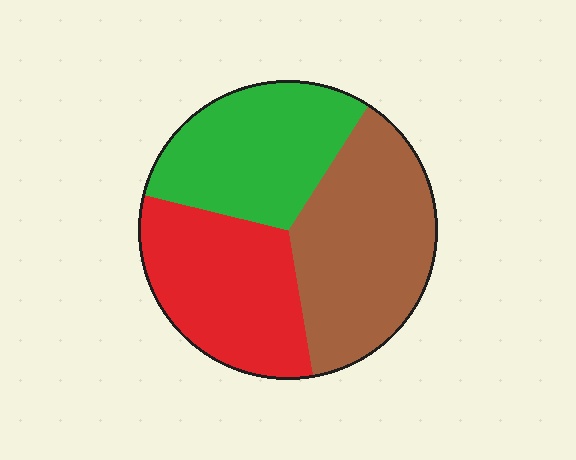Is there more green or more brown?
Brown.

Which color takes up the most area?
Brown, at roughly 40%.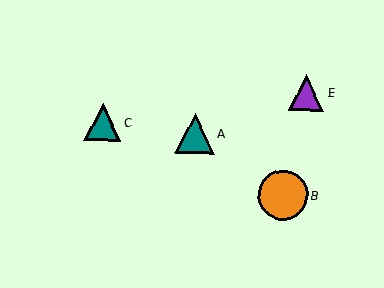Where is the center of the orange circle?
The center of the orange circle is at (283, 195).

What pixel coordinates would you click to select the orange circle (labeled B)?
Click at (283, 195) to select the orange circle B.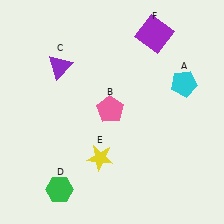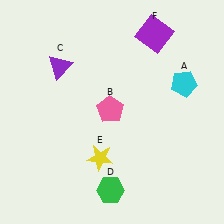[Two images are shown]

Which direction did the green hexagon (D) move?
The green hexagon (D) moved right.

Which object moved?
The green hexagon (D) moved right.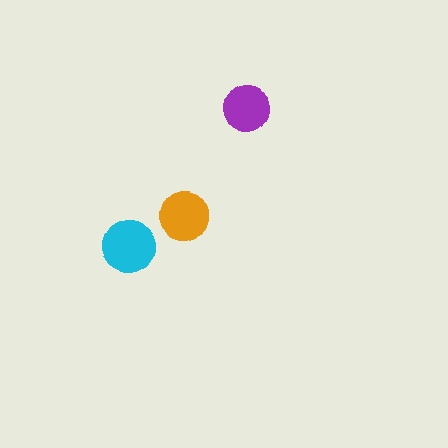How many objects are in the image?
There are 3 objects in the image.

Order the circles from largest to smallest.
the cyan one, the orange one, the purple one.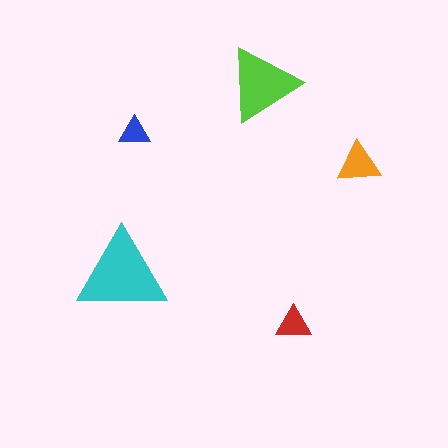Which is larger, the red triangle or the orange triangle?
The orange one.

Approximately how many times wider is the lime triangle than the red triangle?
About 2 times wider.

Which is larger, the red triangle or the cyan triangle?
The cyan one.